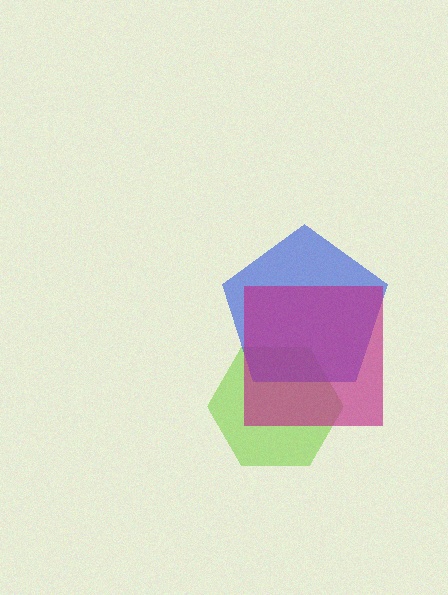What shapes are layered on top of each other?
The layered shapes are: a lime hexagon, a blue pentagon, a magenta square.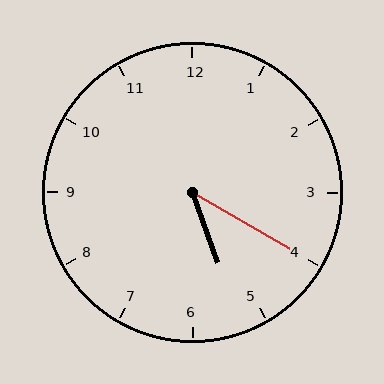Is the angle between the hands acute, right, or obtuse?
It is acute.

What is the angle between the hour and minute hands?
Approximately 40 degrees.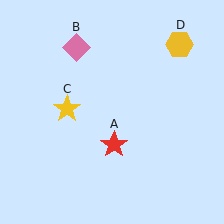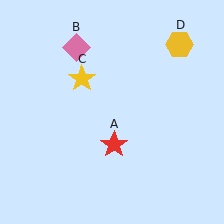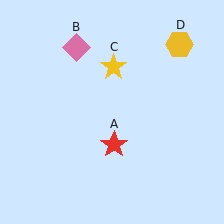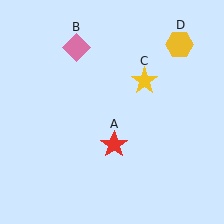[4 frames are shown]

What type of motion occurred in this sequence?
The yellow star (object C) rotated clockwise around the center of the scene.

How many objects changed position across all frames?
1 object changed position: yellow star (object C).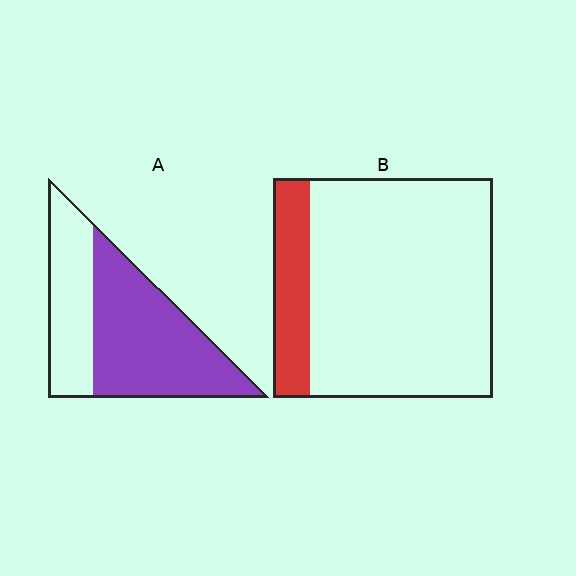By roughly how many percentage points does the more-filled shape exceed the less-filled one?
By roughly 45 percentage points (A over B).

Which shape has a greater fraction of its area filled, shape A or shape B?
Shape A.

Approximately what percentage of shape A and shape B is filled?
A is approximately 65% and B is approximately 15%.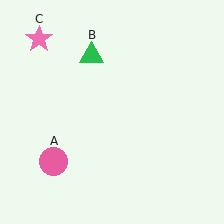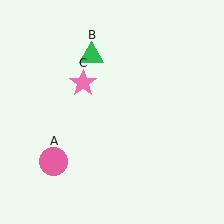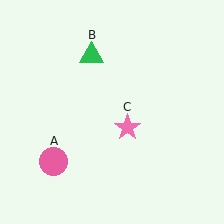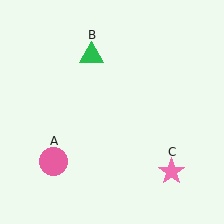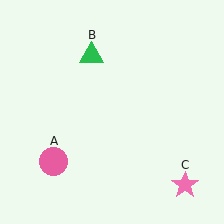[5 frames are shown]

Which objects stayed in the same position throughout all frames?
Pink circle (object A) and green triangle (object B) remained stationary.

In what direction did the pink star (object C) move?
The pink star (object C) moved down and to the right.